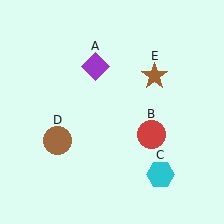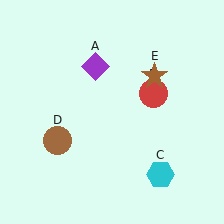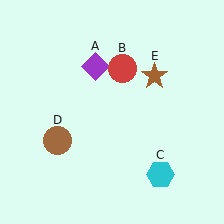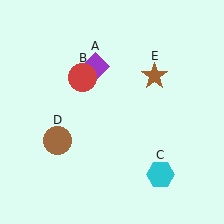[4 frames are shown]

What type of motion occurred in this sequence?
The red circle (object B) rotated counterclockwise around the center of the scene.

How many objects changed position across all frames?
1 object changed position: red circle (object B).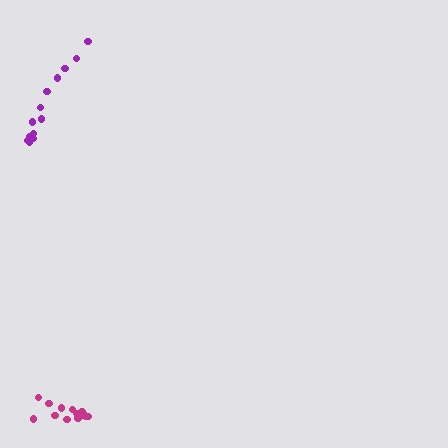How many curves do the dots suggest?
There are 2 distinct paths.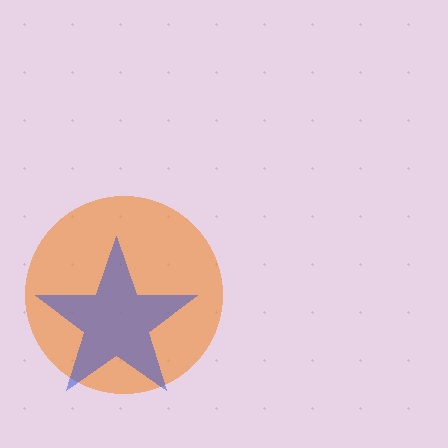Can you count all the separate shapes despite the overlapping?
Yes, there are 2 separate shapes.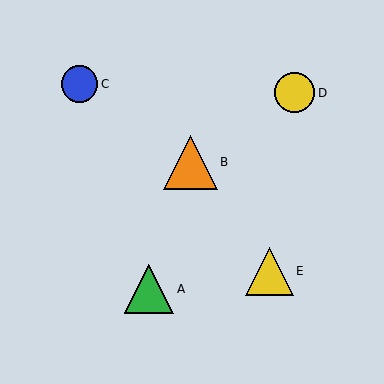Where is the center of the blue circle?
The center of the blue circle is at (79, 84).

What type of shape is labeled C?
Shape C is a blue circle.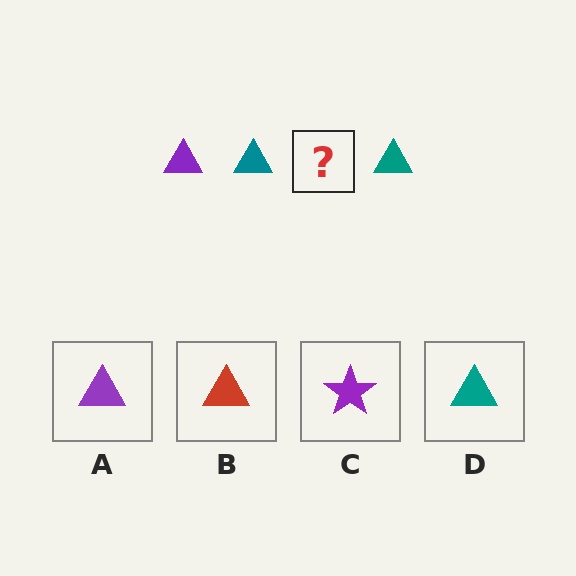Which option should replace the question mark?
Option A.